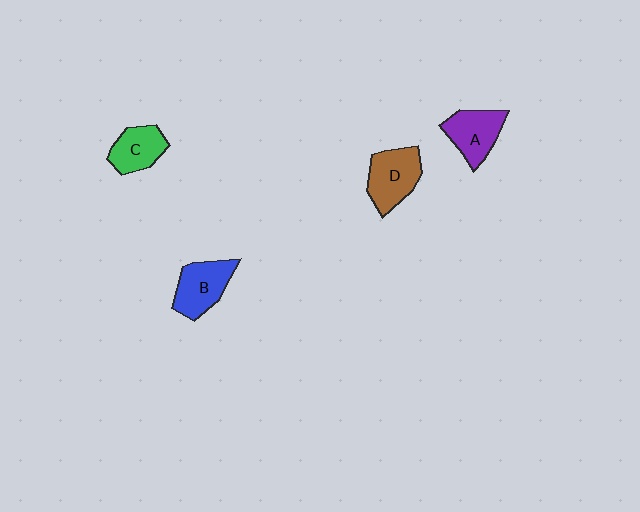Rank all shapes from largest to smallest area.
From largest to smallest: D (brown), B (blue), A (purple), C (green).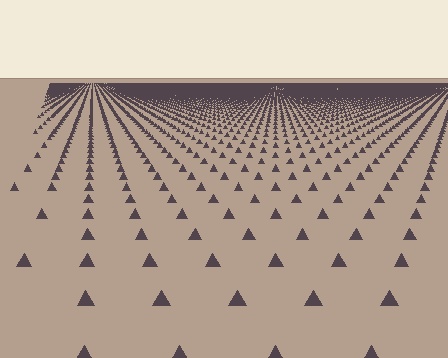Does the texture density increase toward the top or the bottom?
Density increases toward the top.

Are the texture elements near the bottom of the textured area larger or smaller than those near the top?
Larger. Near the bottom, elements are closer to the viewer and appear at a bigger on-screen size.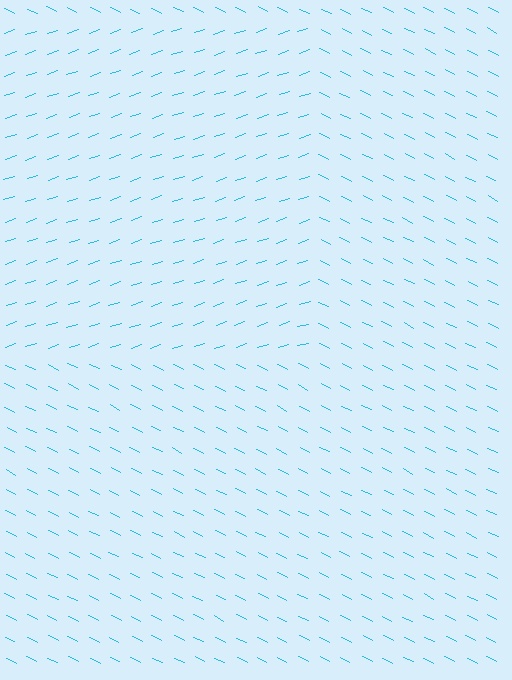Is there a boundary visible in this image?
Yes, there is a texture boundary formed by a change in line orientation.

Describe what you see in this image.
The image is filled with small cyan line segments. A rectangle region in the image has lines oriented differently from the surrounding lines, creating a visible texture boundary.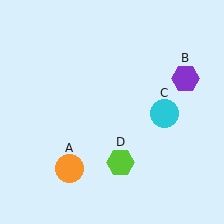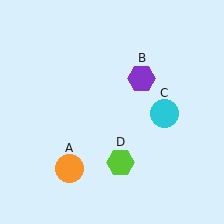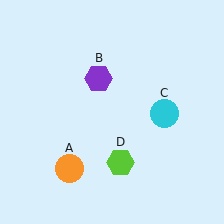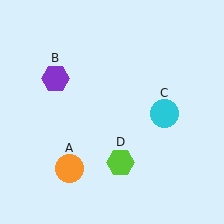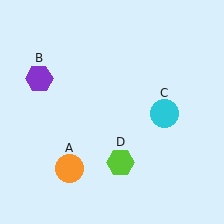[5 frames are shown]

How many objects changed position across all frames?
1 object changed position: purple hexagon (object B).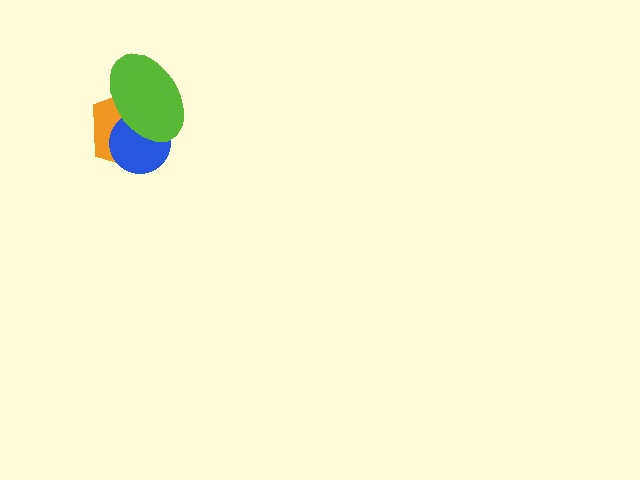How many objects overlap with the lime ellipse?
2 objects overlap with the lime ellipse.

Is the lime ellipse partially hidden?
No, no other shape covers it.